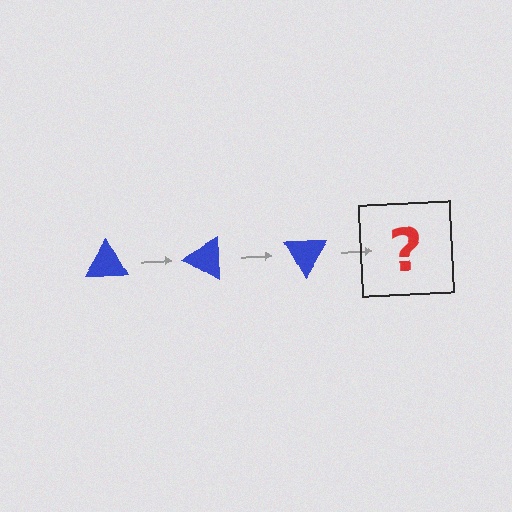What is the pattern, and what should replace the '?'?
The pattern is that the triangle rotates 30 degrees each step. The '?' should be a blue triangle rotated 90 degrees.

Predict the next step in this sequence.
The next step is a blue triangle rotated 90 degrees.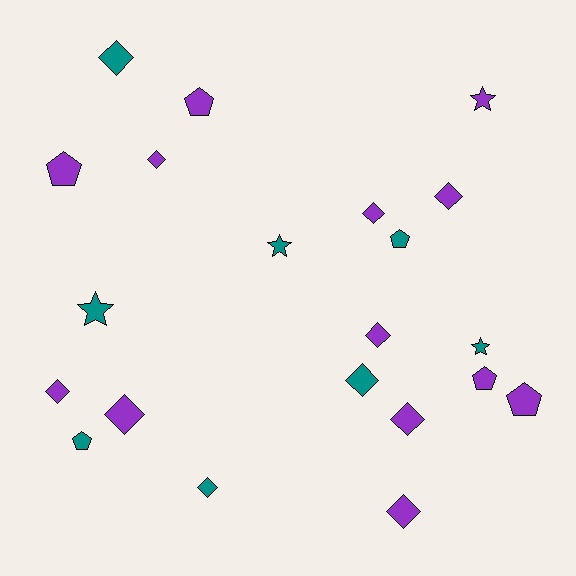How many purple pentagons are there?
There are 4 purple pentagons.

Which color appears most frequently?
Purple, with 13 objects.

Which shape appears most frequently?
Diamond, with 11 objects.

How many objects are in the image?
There are 21 objects.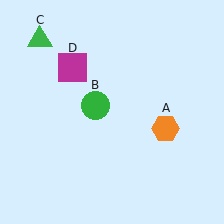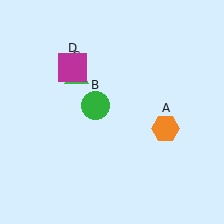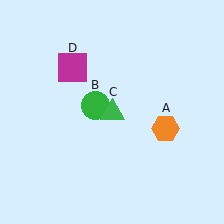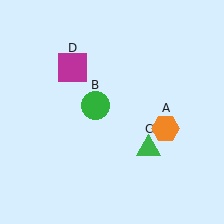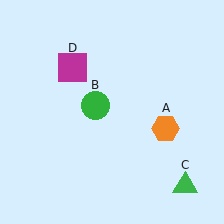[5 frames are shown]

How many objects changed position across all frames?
1 object changed position: green triangle (object C).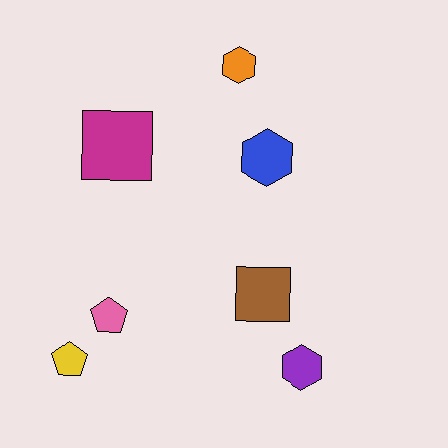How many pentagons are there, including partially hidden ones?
There are 2 pentagons.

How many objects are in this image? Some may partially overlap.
There are 7 objects.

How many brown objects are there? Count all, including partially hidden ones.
There is 1 brown object.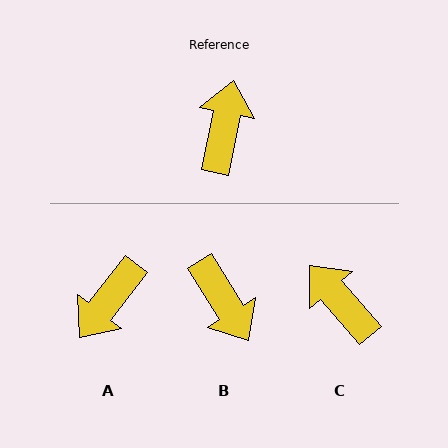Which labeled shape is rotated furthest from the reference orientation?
A, about 153 degrees away.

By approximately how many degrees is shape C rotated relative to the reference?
Approximately 52 degrees counter-clockwise.